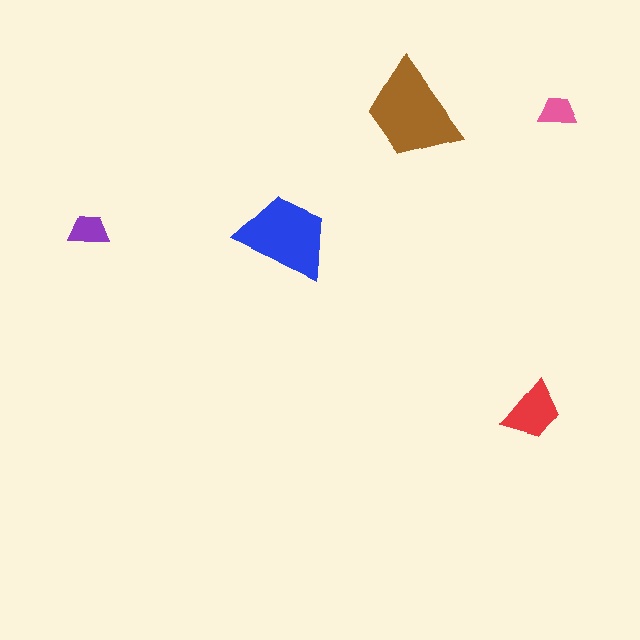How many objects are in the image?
There are 5 objects in the image.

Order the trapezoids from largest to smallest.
the brown one, the blue one, the red one, the purple one, the pink one.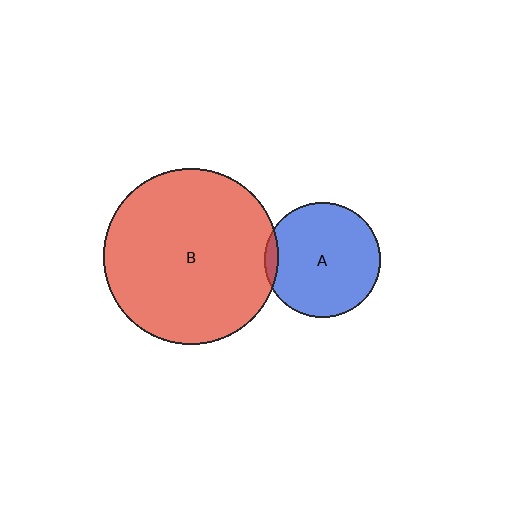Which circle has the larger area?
Circle B (red).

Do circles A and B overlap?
Yes.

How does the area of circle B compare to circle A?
Approximately 2.3 times.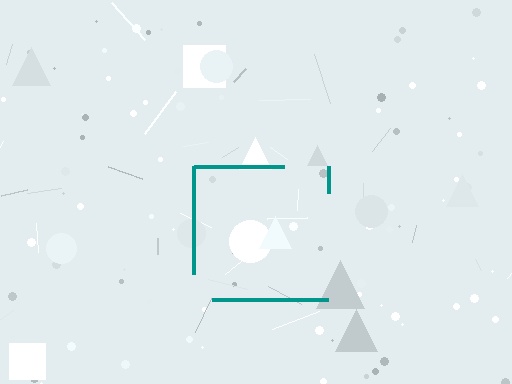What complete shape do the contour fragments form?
The contour fragments form a square.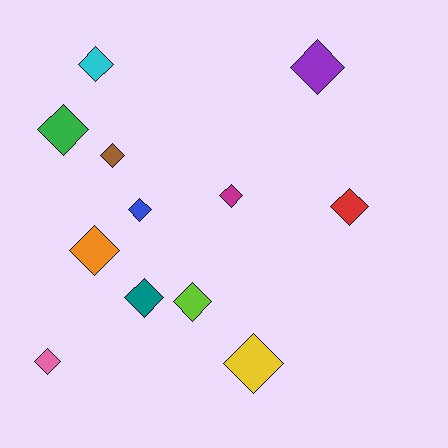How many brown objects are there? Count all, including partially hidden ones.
There is 1 brown object.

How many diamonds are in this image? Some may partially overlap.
There are 12 diamonds.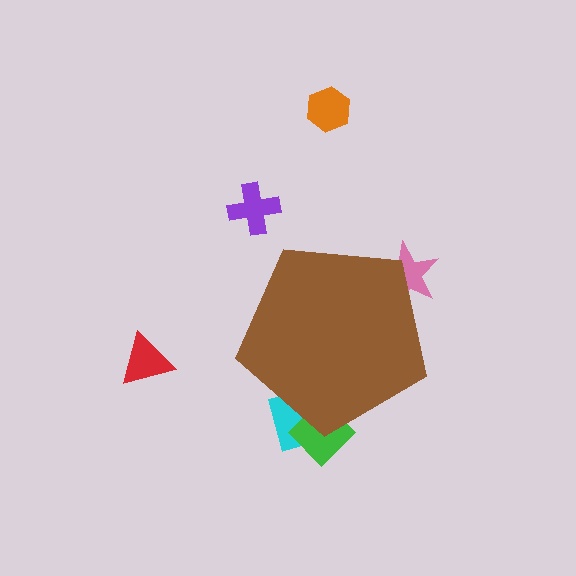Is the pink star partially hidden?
Yes, the pink star is partially hidden behind the brown pentagon.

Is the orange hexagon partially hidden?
No, the orange hexagon is fully visible.